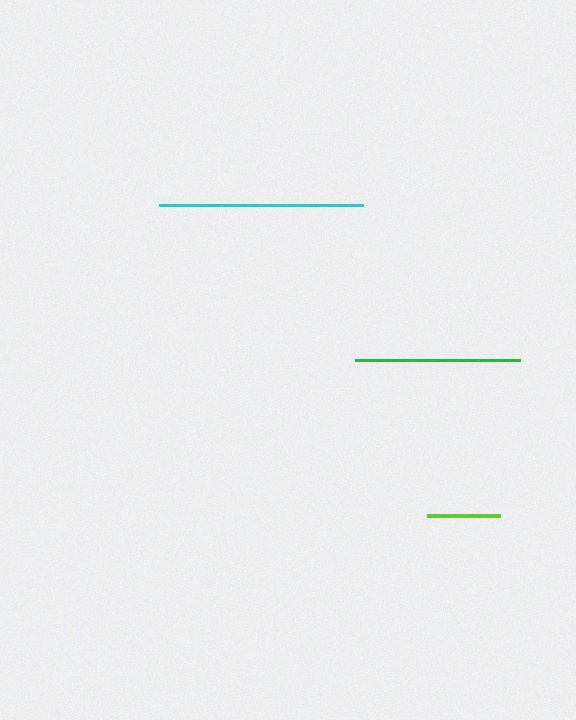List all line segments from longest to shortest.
From longest to shortest: cyan, green, lime.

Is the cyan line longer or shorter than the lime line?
The cyan line is longer than the lime line.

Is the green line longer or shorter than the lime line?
The green line is longer than the lime line.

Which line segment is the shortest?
The lime line is the shortest at approximately 73 pixels.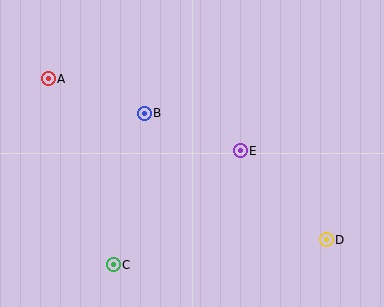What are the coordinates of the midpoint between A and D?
The midpoint between A and D is at (187, 159).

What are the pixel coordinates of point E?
Point E is at (240, 151).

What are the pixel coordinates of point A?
Point A is at (48, 79).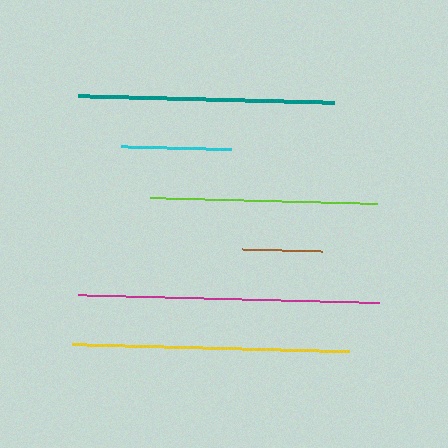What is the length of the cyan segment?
The cyan segment is approximately 111 pixels long.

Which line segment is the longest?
The magenta line is the longest at approximately 301 pixels.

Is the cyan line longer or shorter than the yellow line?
The yellow line is longer than the cyan line.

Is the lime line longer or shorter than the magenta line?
The magenta line is longer than the lime line.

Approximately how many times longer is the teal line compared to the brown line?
The teal line is approximately 3.2 times the length of the brown line.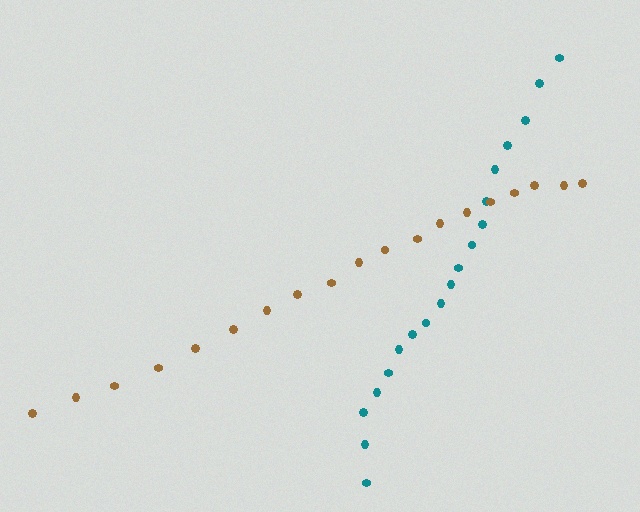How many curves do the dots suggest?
There are 2 distinct paths.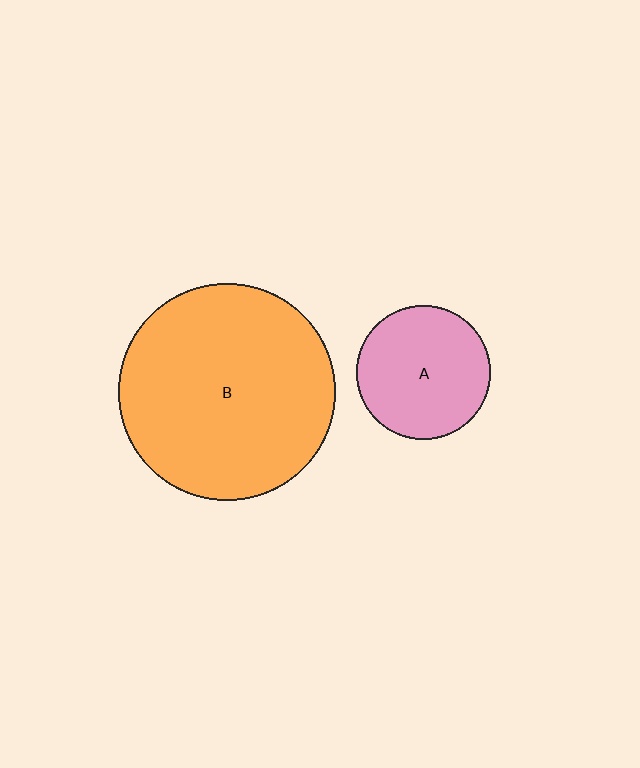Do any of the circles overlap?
No, none of the circles overlap.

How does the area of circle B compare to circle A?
Approximately 2.6 times.